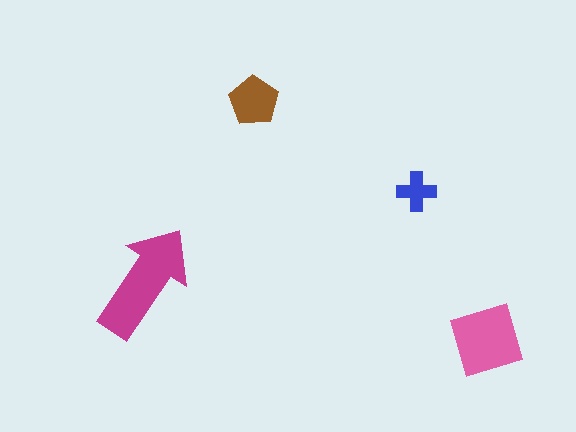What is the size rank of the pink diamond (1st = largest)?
2nd.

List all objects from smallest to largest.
The blue cross, the brown pentagon, the pink diamond, the magenta arrow.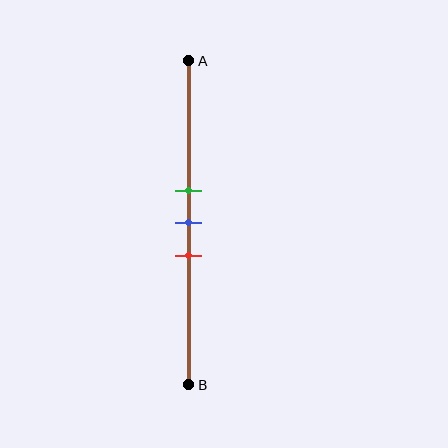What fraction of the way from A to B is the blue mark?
The blue mark is approximately 50% (0.5) of the way from A to B.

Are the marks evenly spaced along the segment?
Yes, the marks are approximately evenly spaced.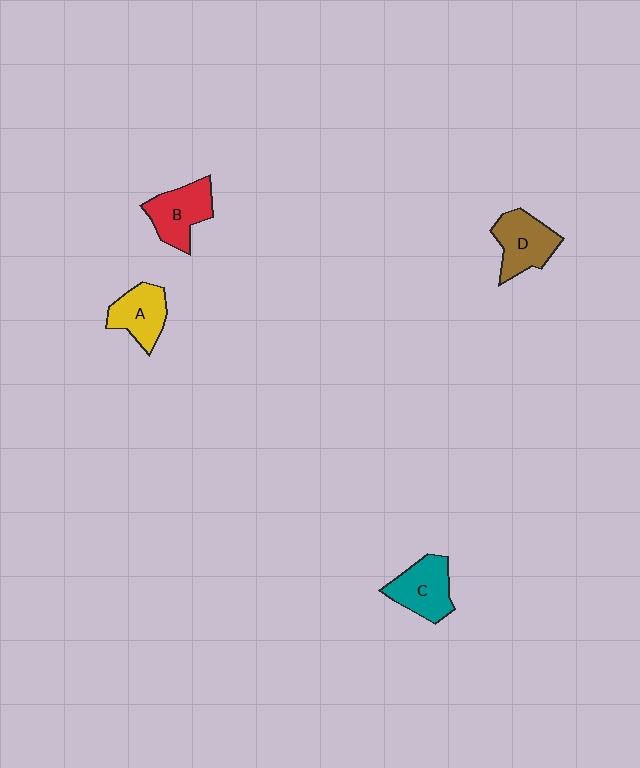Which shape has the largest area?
Shape B (red).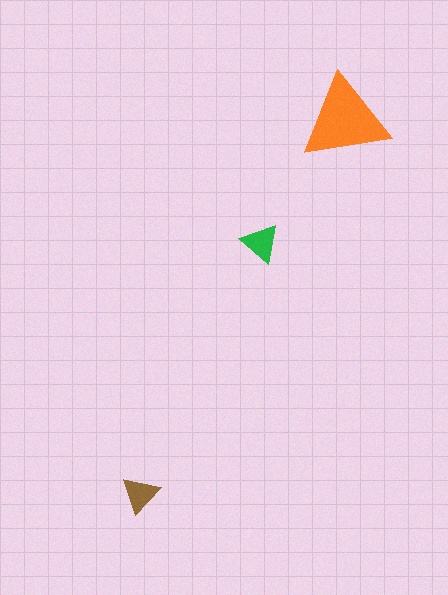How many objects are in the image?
There are 3 objects in the image.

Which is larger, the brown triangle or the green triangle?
The green one.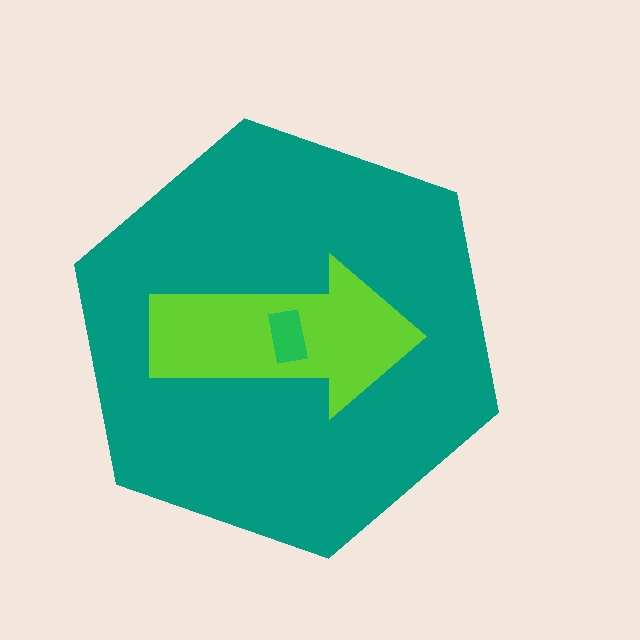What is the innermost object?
The green rectangle.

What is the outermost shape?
The teal hexagon.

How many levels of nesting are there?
3.